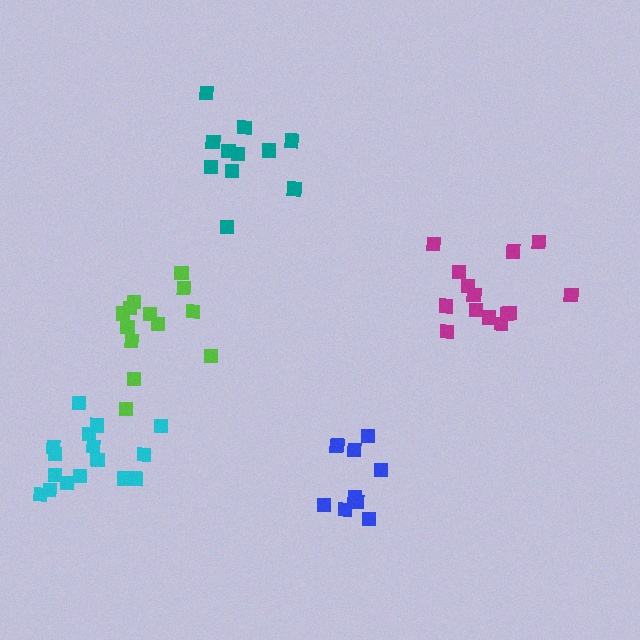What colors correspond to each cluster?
The clusters are colored: teal, cyan, blue, lime, magenta.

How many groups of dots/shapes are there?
There are 5 groups.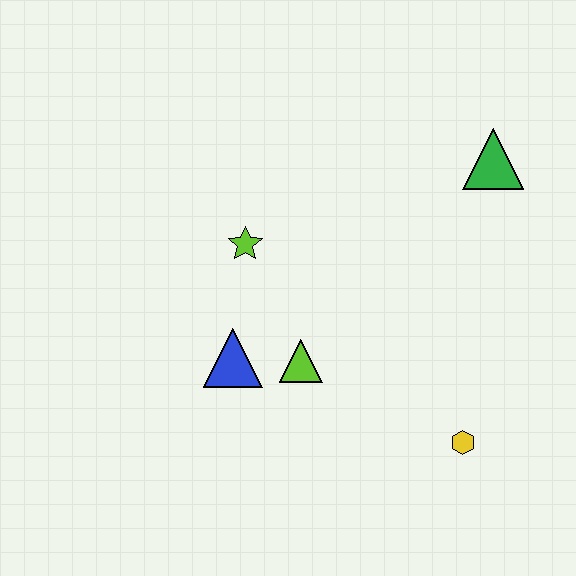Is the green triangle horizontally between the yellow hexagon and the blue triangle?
No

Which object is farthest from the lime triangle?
The green triangle is farthest from the lime triangle.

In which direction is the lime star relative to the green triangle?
The lime star is to the left of the green triangle.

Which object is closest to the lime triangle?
The blue triangle is closest to the lime triangle.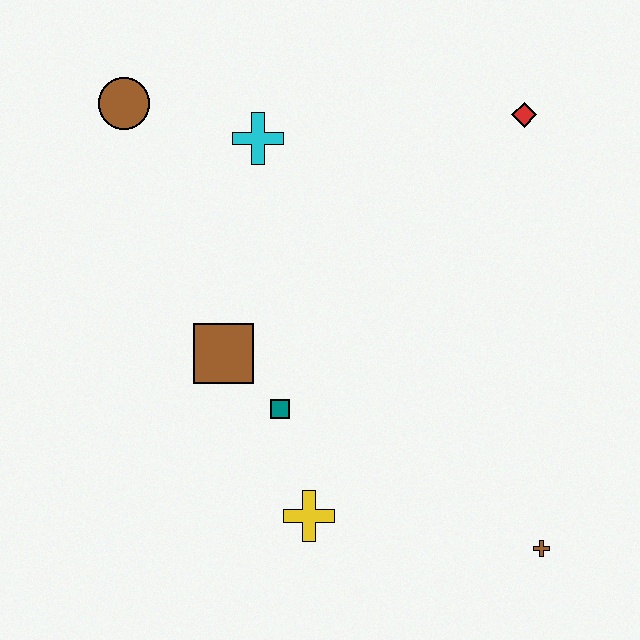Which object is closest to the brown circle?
The cyan cross is closest to the brown circle.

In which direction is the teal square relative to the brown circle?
The teal square is below the brown circle.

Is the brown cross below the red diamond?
Yes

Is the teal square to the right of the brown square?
Yes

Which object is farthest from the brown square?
The red diamond is farthest from the brown square.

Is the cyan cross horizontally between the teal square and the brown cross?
No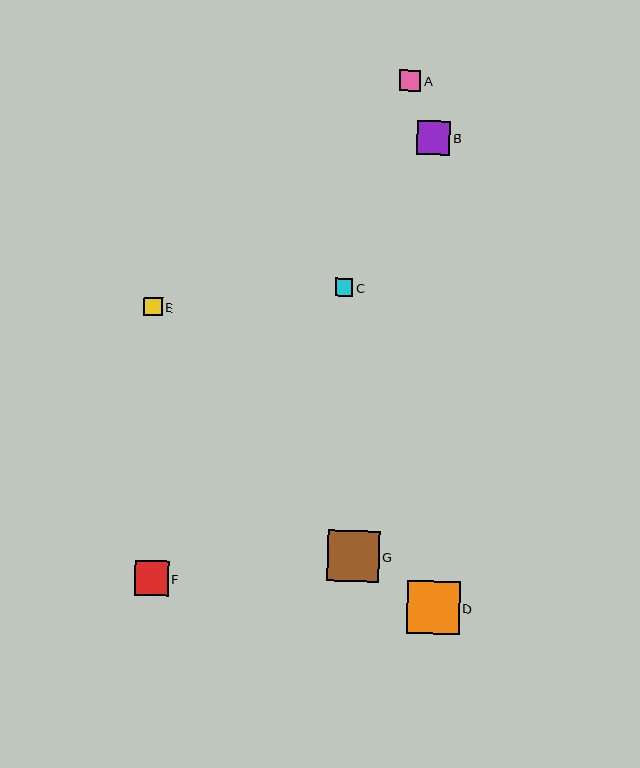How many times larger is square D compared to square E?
Square D is approximately 2.9 times the size of square E.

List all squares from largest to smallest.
From largest to smallest: D, G, F, B, A, E, C.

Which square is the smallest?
Square C is the smallest with a size of approximately 18 pixels.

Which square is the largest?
Square D is the largest with a size of approximately 53 pixels.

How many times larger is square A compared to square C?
Square A is approximately 1.2 times the size of square C.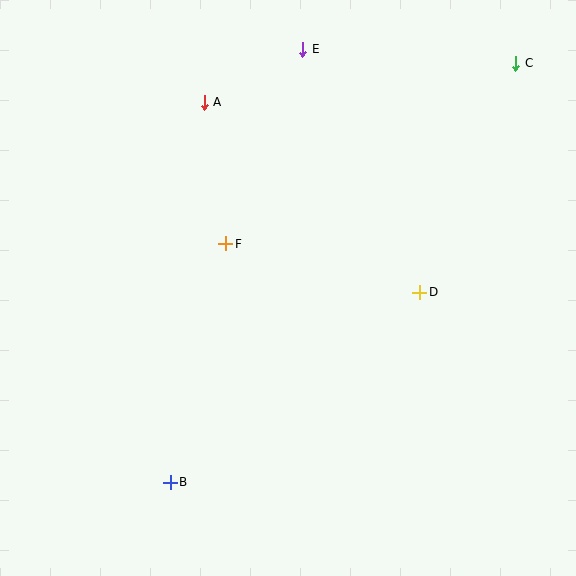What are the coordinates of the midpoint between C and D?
The midpoint between C and D is at (468, 178).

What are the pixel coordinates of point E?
Point E is at (303, 49).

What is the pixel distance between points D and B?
The distance between D and B is 313 pixels.